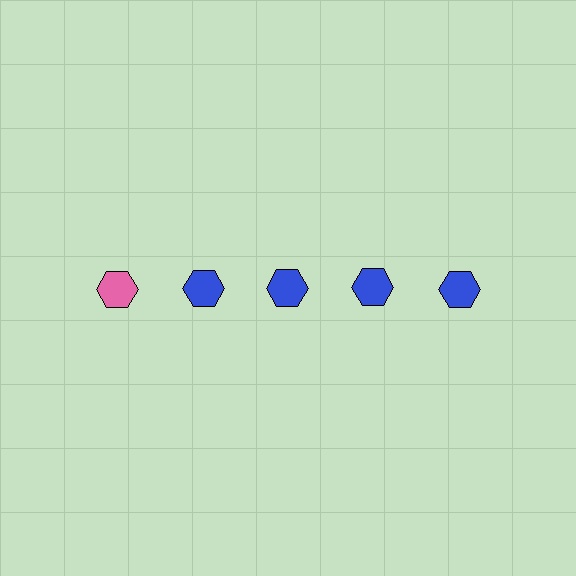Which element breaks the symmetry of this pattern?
The pink hexagon in the top row, leftmost column breaks the symmetry. All other shapes are blue hexagons.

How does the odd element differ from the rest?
It has a different color: pink instead of blue.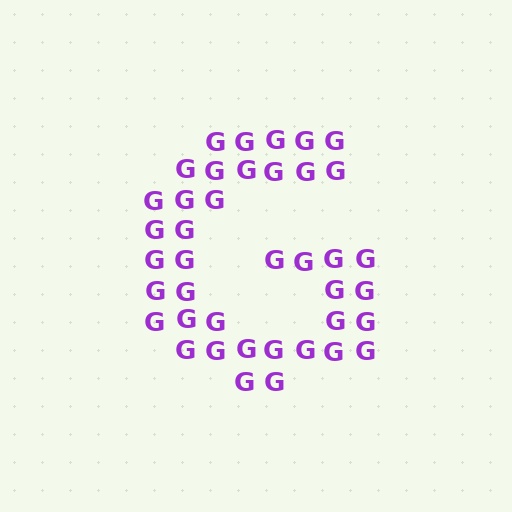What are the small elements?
The small elements are letter G's.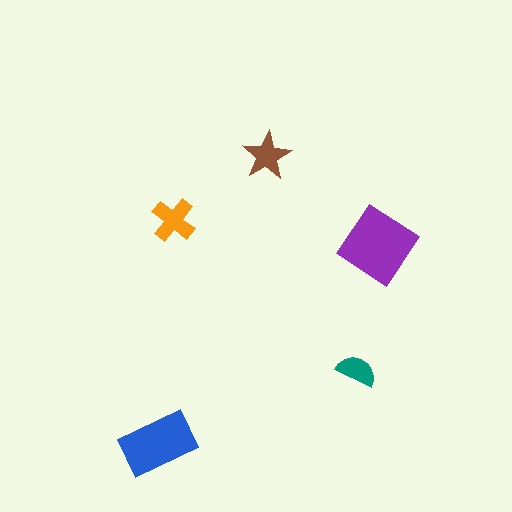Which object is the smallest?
The teal semicircle.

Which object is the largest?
The purple diamond.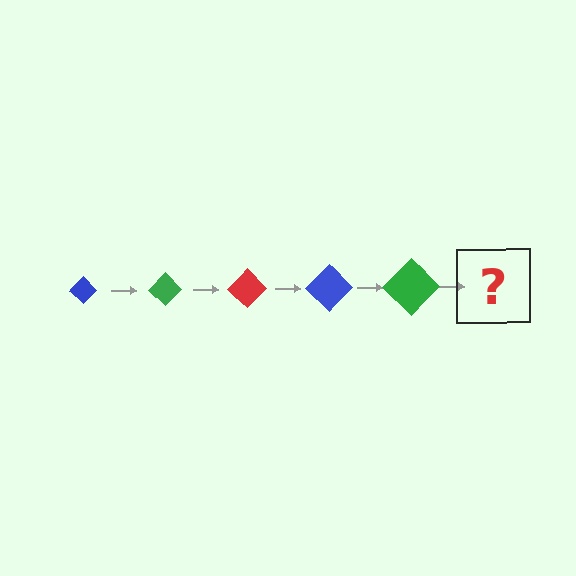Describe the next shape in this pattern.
It should be a red diamond, larger than the previous one.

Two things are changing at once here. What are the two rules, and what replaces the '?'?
The two rules are that the diamond grows larger each step and the color cycles through blue, green, and red. The '?' should be a red diamond, larger than the previous one.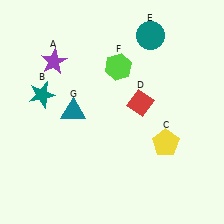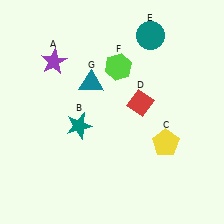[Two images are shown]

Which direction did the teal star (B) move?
The teal star (B) moved right.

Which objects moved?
The objects that moved are: the teal star (B), the teal triangle (G).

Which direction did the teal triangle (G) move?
The teal triangle (G) moved up.